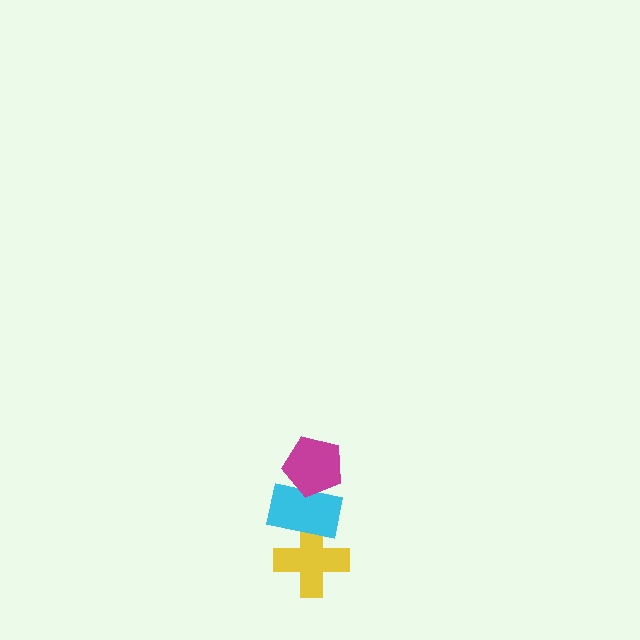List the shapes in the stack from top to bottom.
From top to bottom: the magenta pentagon, the cyan rectangle, the yellow cross.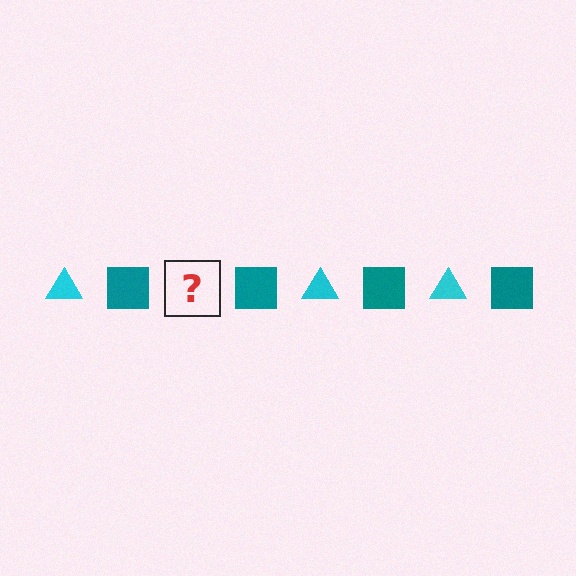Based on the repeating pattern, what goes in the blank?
The blank should be a cyan triangle.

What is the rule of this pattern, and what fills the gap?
The rule is that the pattern alternates between cyan triangle and teal square. The gap should be filled with a cyan triangle.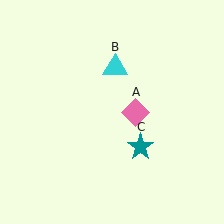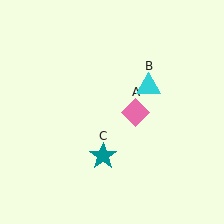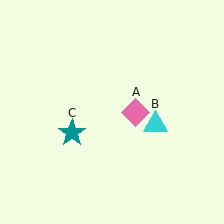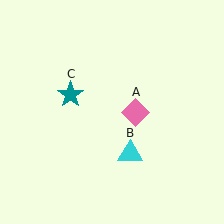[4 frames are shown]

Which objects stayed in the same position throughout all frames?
Pink diamond (object A) remained stationary.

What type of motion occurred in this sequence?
The cyan triangle (object B), teal star (object C) rotated clockwise around the center of the scene.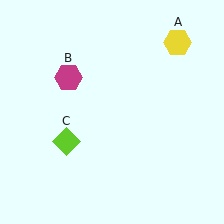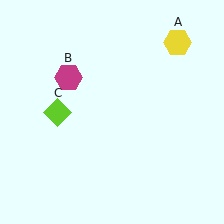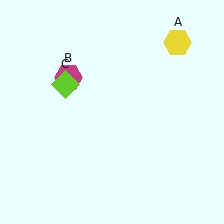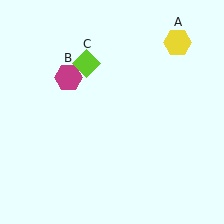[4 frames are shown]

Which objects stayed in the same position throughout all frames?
Yellow hexagon (object A) and magenta hexagon (object B) remained stationary.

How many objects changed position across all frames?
1 object changed position: lime diamond (object C).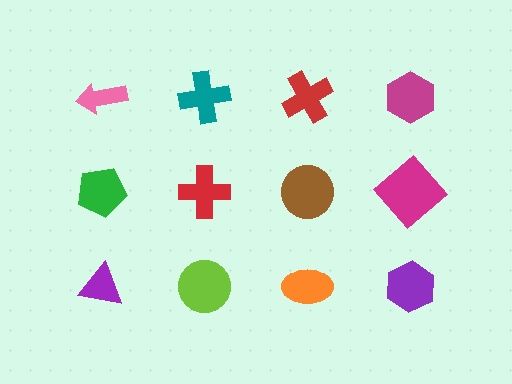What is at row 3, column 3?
An orange ellipse.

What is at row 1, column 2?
A teal cross.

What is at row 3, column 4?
A purple hexagon.